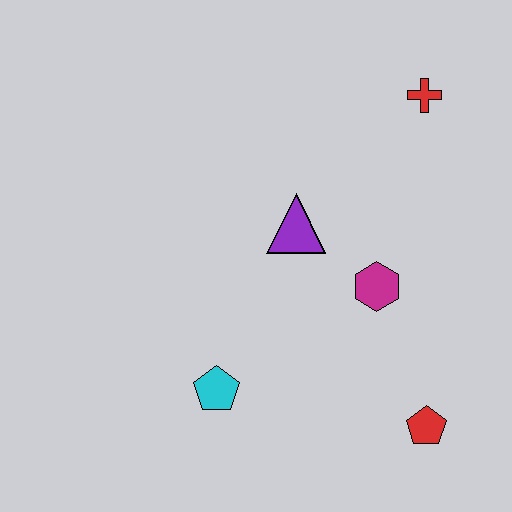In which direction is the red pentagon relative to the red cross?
The red pentagon is below the red cross.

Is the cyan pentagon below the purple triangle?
Yes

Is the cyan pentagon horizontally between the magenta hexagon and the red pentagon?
No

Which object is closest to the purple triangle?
The magenta hexagon is closest to the purple triangle.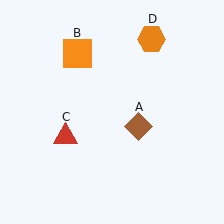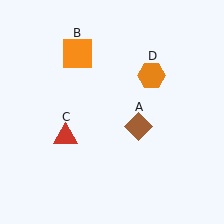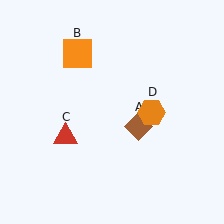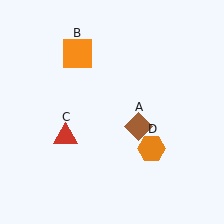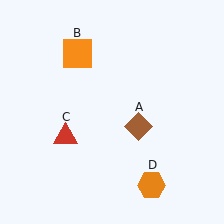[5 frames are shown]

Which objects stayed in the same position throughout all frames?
Brown diamond (object A) and orange square (object B) and red triangle (object C) remained stationary.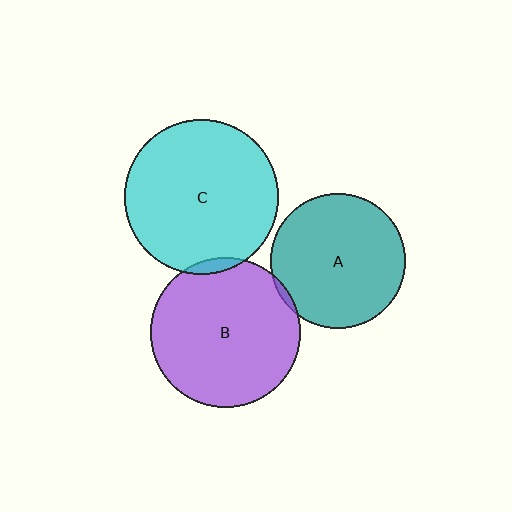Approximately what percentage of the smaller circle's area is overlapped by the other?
Approximately 5%.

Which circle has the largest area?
Circle C (cyan).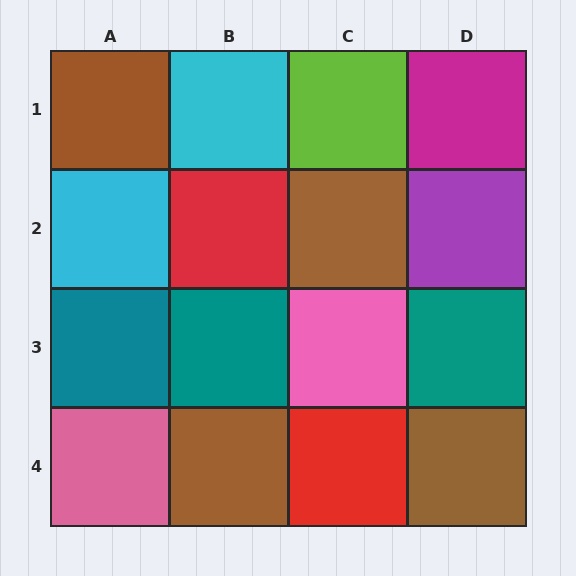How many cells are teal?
3 cells are teal.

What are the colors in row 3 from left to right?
Teal, teal, pink, teal.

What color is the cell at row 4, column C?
Red.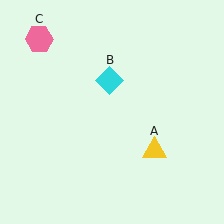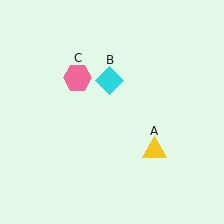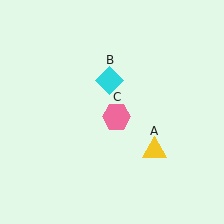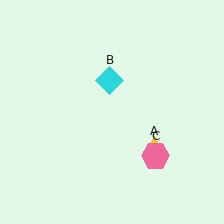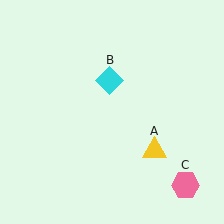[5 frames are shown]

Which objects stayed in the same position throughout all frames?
Yellow triangle (object A) and cyan diamond (object B) remained stationary.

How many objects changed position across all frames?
1 object changed position: pink hexagon (object C).